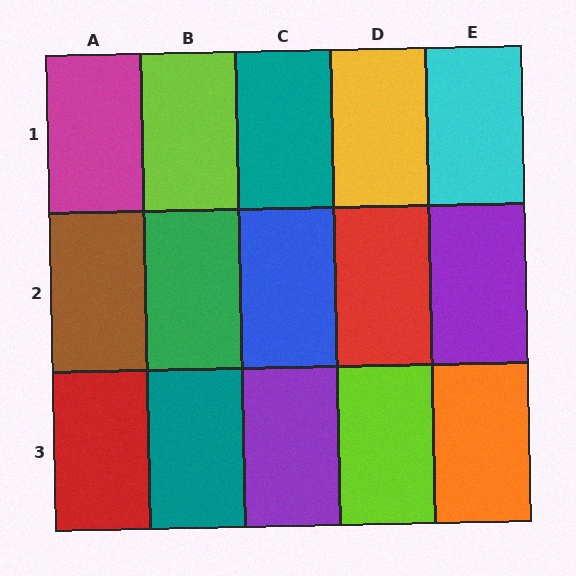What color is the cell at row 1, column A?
Magenta.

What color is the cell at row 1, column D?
Yellow.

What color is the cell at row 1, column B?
Lime.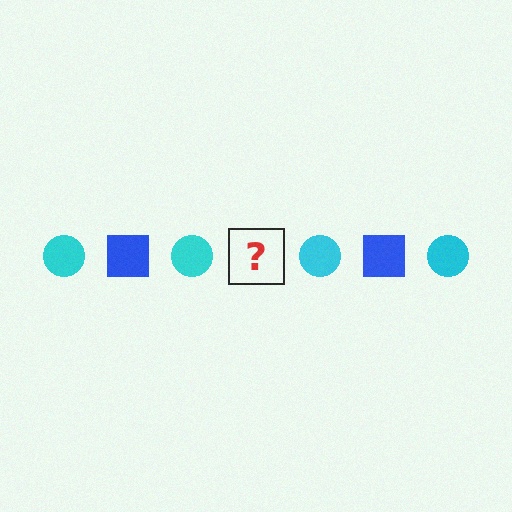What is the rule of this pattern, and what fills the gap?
The rule is that the pattern alternates between cyan circle and blue square. The gap should be filled with a blue square.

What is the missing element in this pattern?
The missing element is a blue square.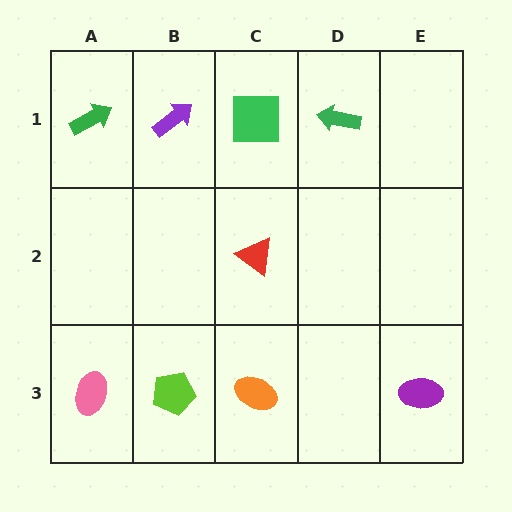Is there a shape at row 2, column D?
No, that cell is empty.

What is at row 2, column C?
A red triangle.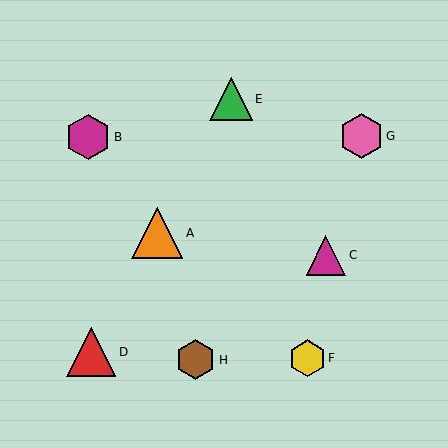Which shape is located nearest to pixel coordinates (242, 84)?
The green triangle (labeled E) at (231, 99) is nearest to that location.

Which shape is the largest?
The orange triangle (labeled A) is the largest.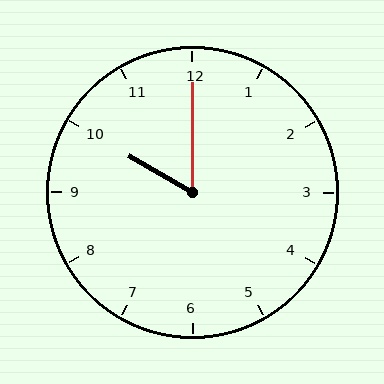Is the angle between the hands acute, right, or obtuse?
It is acute.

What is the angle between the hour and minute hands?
Approximately 60 degrees.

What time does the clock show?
10:00.